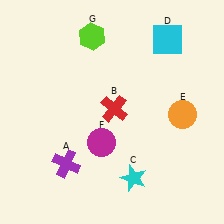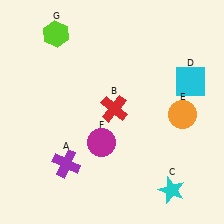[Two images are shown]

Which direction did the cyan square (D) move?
The cyan square (D) moved down.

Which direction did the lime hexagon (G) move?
The lime hexagon (G) moved left.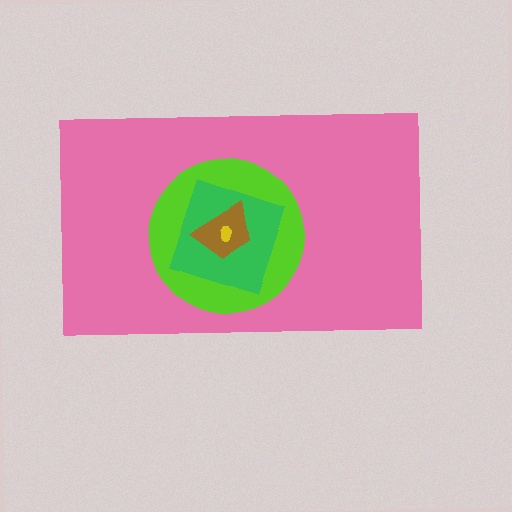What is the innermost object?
The yellow ellipse.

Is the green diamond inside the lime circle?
Yes.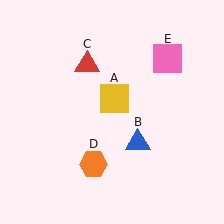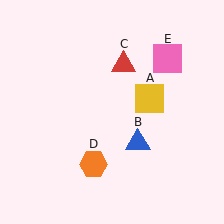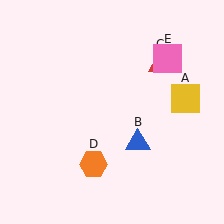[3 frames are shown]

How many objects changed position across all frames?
2 objects changed position: yellow square (object A), red triangle (object C).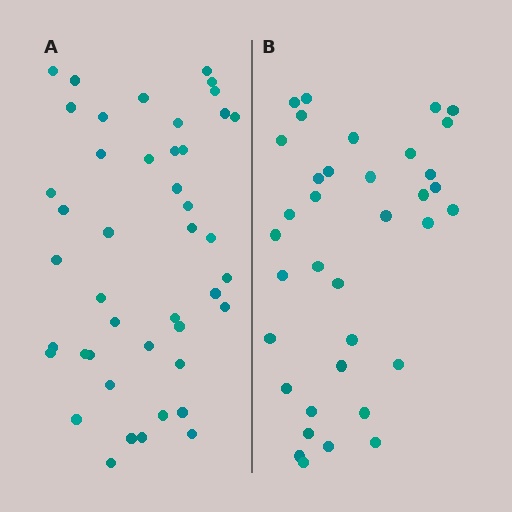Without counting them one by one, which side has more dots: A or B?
Region A (the left region) has more dots.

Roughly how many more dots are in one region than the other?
Region A has roughly 8 or so more dots than region B.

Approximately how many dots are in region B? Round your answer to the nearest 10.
About 40 dots. (The exact count is 36, which rounds to 40.)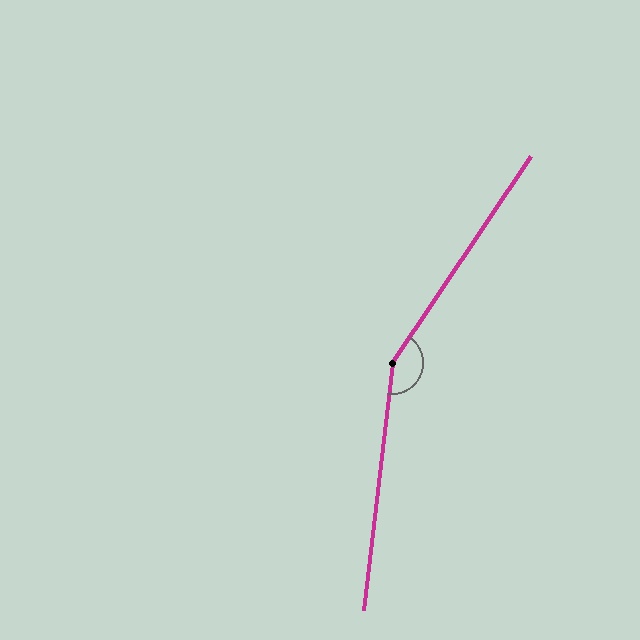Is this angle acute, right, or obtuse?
It is obtuse.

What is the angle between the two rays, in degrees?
Approximately 153 degrees.